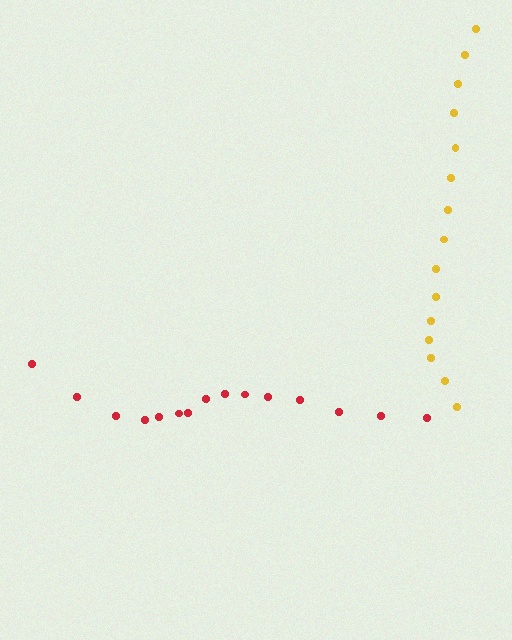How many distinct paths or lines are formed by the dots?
There are 2 distinct paths.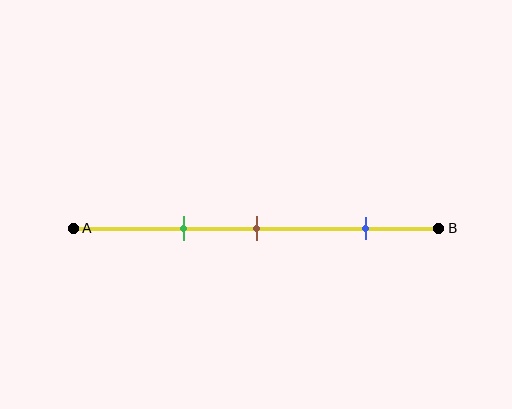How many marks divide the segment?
There are 3 marks dividing the segment.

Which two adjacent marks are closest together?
The green and brown marks are the closest adjacent pair.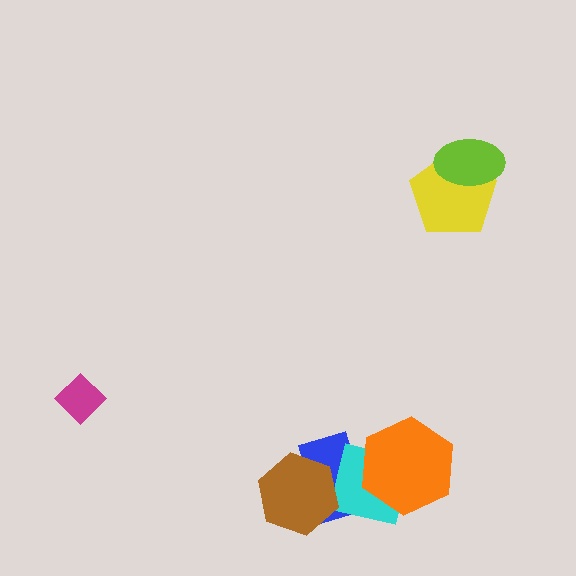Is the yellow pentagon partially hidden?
Yes, it is partially covered by another shape.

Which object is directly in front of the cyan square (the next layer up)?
The orange hexagon is directly in front of the cyan square.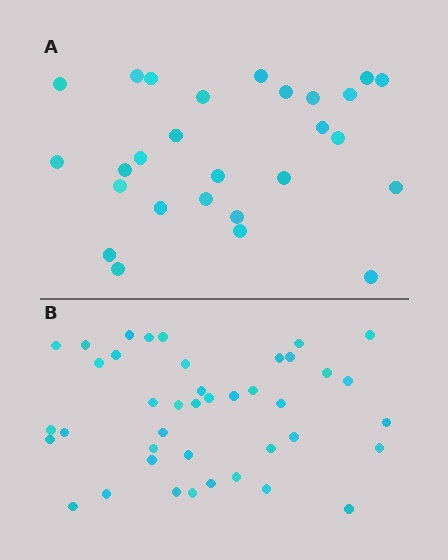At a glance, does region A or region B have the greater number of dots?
Region B (the bottom region) has more dots.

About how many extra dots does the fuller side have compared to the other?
Region B has approximately 15 more dots than region A.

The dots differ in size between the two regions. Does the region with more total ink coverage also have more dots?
No. Region A has more total ink coverage because its dots are larger, but region B actually contains more individual dots. Total area can be misleading — the number of items is what matters here.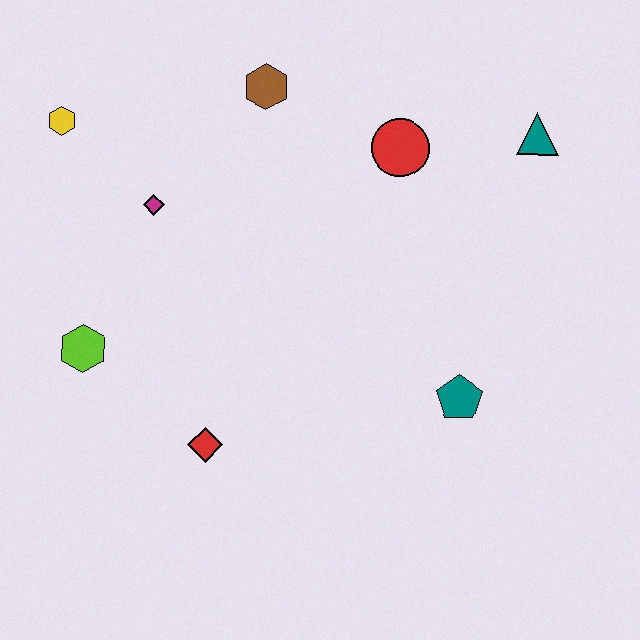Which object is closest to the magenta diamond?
The yellow hexagon is closest to the magenta diamond.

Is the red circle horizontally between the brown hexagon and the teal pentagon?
Yes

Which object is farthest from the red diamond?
The teal triangle is farthest from the red diamond.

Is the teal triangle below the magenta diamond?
No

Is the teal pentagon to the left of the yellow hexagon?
No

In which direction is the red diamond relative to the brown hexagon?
The red diamond is below the brown hexagon.